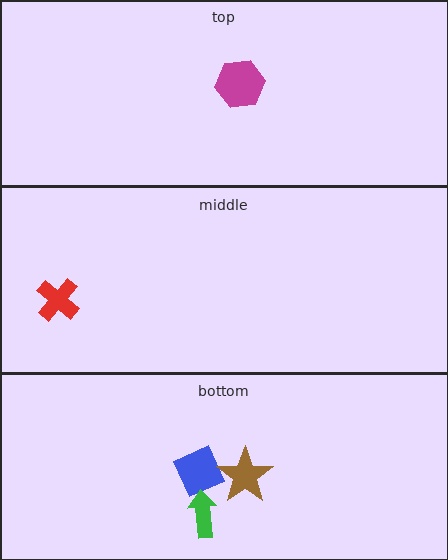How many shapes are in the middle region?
1.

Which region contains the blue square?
The bottom region.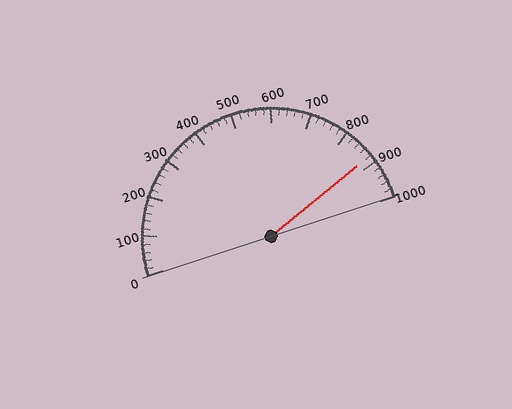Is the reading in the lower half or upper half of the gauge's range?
The reading is in the upper half of the range (0 to 1000).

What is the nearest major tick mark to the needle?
The nearest major tick mark is 900.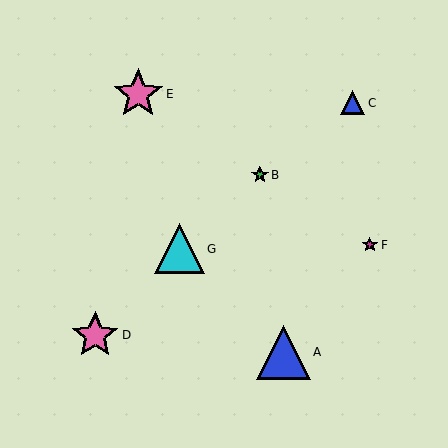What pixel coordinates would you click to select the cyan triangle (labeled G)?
Click at (179, 249) to select the cyan triangle G.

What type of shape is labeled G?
Shape G is a cyan triangle.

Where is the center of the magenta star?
The center of the magenta star is at (370, 245).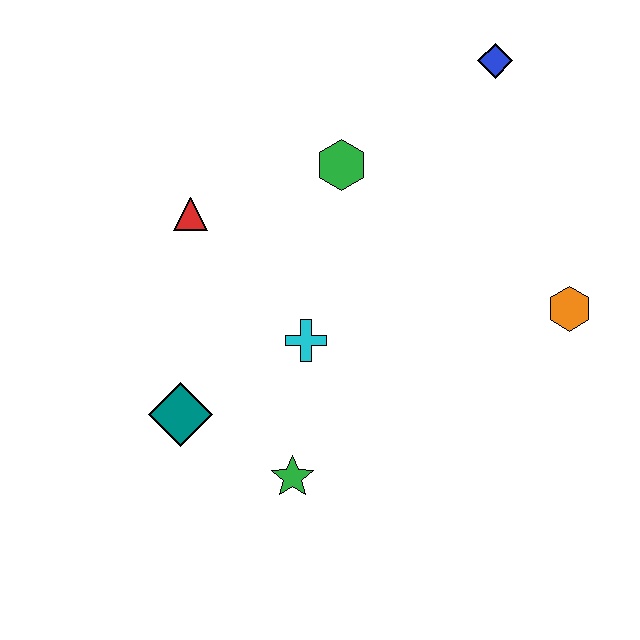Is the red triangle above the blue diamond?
No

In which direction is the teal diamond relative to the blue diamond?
The teal diamond is below the blue diamond.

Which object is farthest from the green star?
The blue diamond is farthest from the green star.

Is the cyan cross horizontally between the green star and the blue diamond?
Yes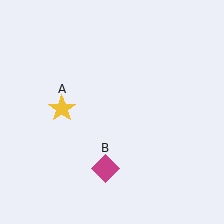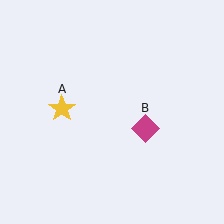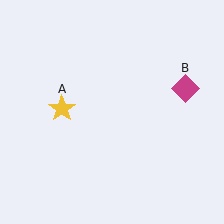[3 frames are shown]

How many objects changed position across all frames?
1 object changed position: magenta diamond (object B).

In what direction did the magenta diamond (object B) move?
The magenta diamond (object B) moved up and to the right.